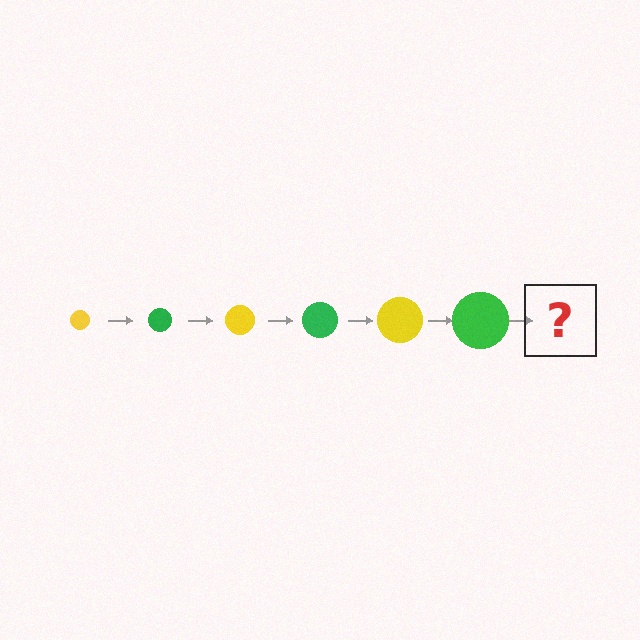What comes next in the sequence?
The next element should be a yellow circle, larger than the previous one.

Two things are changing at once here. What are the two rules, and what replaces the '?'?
The two rules are that the circle grows larger each step and the color cycles through yellow and green. The '?' should be a yellow circle, larger than the previous one.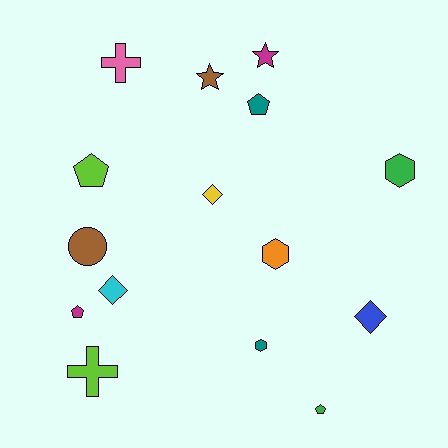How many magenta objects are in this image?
There are 2 magenta objects.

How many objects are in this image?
There are 15 objects.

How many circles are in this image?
There is 1 circle.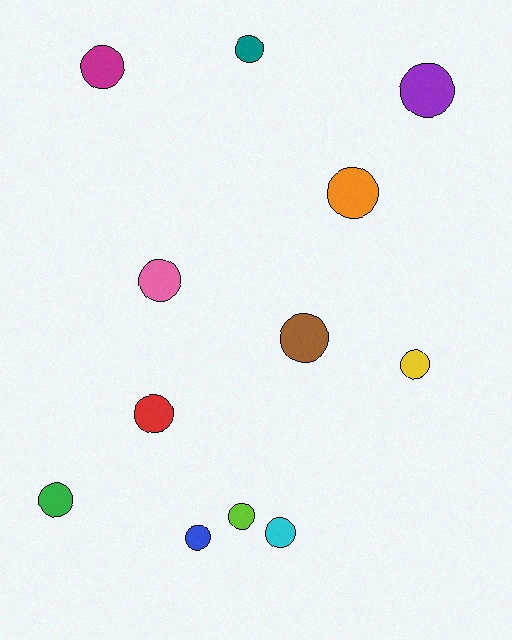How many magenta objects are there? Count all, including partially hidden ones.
There is 1 magenta object.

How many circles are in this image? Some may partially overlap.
There are 12 circles.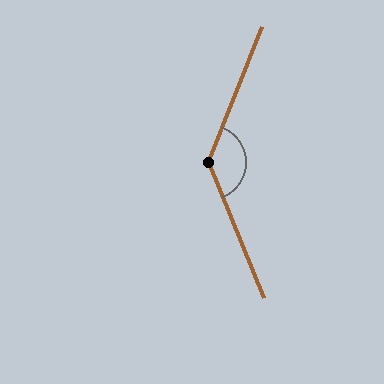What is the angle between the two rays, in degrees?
Approximately 137 degrees.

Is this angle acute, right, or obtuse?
It is obtuse.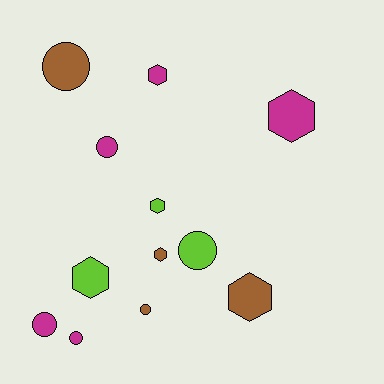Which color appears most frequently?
Magenta, with 5 objects.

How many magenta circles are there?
There are 3 magenta circles.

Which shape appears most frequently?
Hexagon, with 6 objects.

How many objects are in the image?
There are 12 objects.